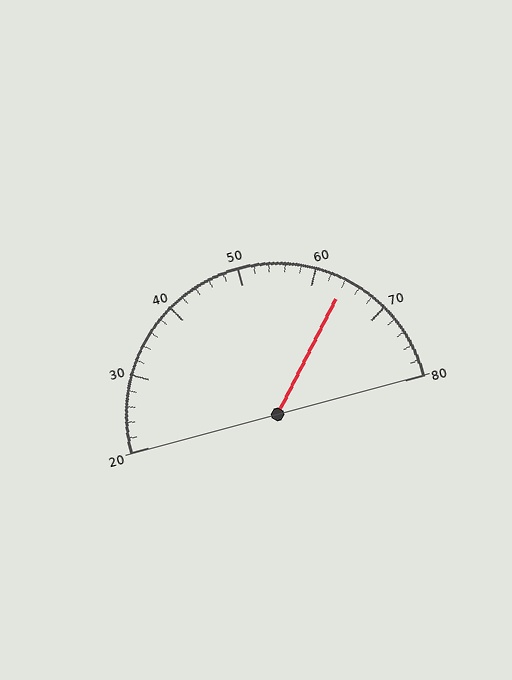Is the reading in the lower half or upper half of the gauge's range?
The reading is in the upper half of the range (20 to 80).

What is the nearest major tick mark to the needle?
The nearest major tick mark is 60.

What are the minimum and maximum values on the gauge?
The gauge ranges from 20 to 80.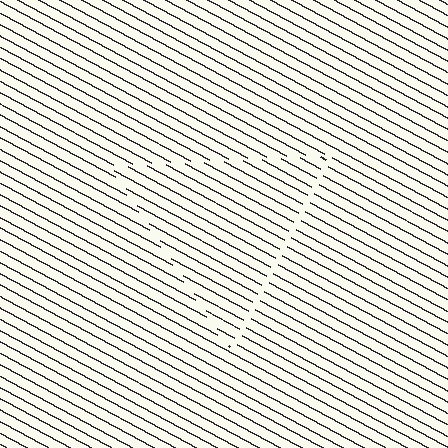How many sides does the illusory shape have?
3 sides — the line-ends trace a triangle.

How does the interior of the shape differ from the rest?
The interior of the shape contains the same grating, shifted by half a period — the contour is defined by the phase discontinuity where line-ends from the inner and outer gratings abut.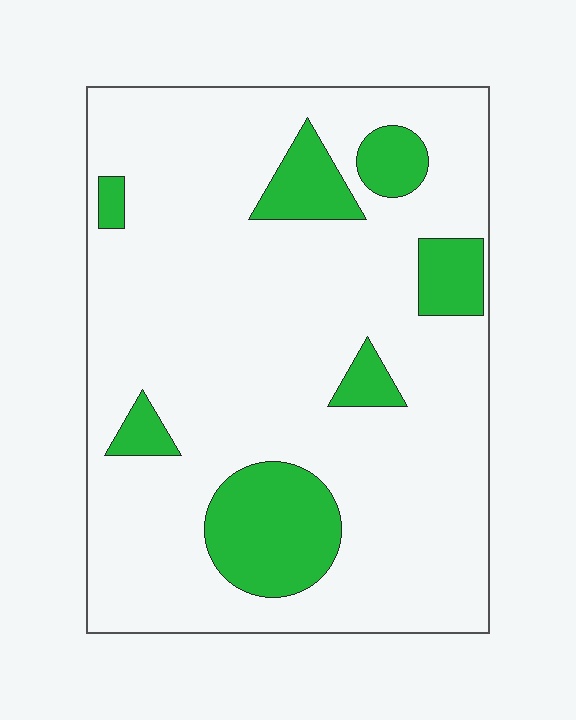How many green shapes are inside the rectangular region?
7.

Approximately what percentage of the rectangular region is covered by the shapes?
Approximately 15%.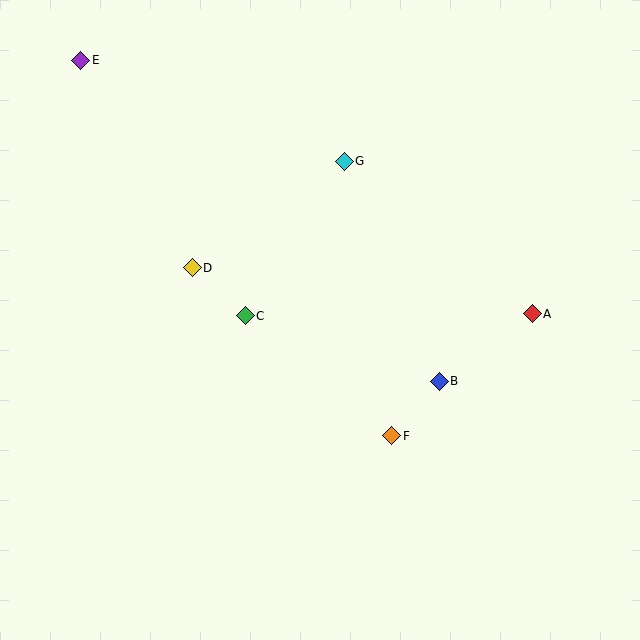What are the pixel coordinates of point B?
Point B is at (439, 381).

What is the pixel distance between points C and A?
The distance between C and A is 287 pixels.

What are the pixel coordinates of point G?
Point G is at (344, 161).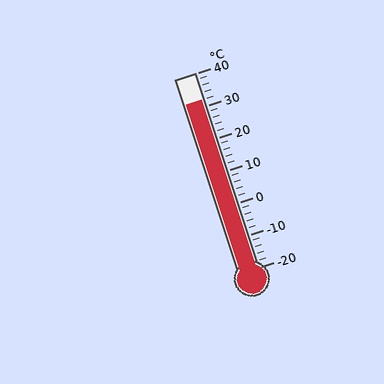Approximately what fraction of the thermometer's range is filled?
The thermometer is filled to approximately 85% of its range.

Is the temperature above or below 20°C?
The temperature is above 20°C.